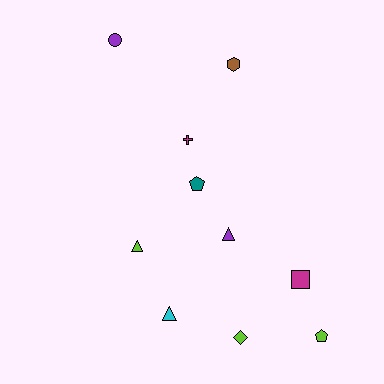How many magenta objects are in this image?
There are 2 magenta objects.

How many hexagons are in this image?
There is 1 hexagon.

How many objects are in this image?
There are 10 objects.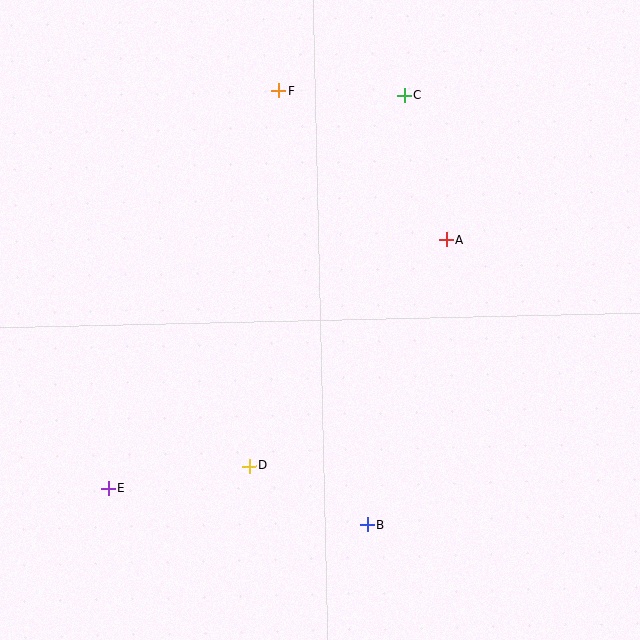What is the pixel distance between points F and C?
The distance between F and C is 126 pixels.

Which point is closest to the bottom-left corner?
Point E is closest to the bottom-left corner.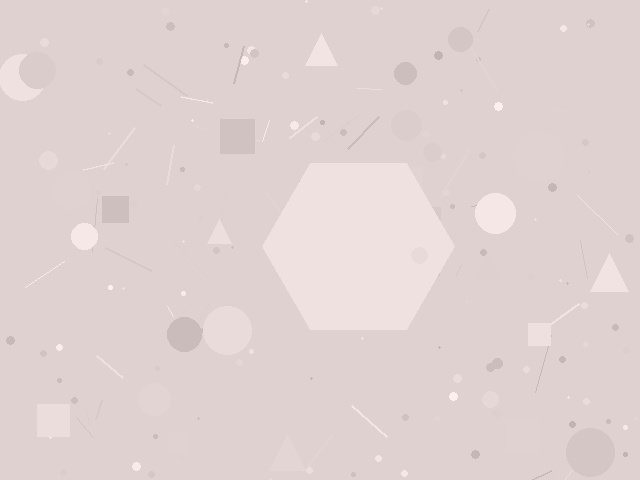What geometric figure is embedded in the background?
A hexagon is embedded in the background.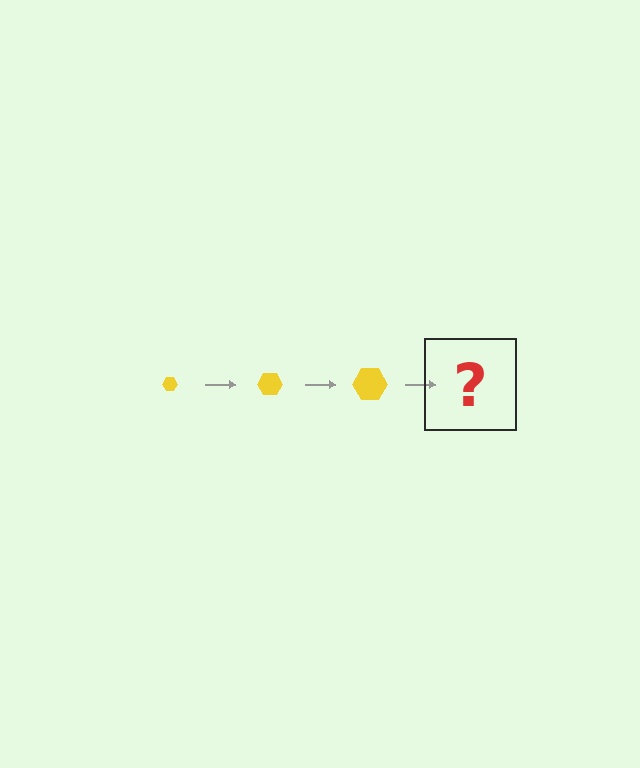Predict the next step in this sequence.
The next step is a yellow hexagon, larger than the previous one.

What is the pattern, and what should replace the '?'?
The pattern is that the hexagon gets progressively larger each step. The '?' should be a yellow hexagon, larger than the previous one.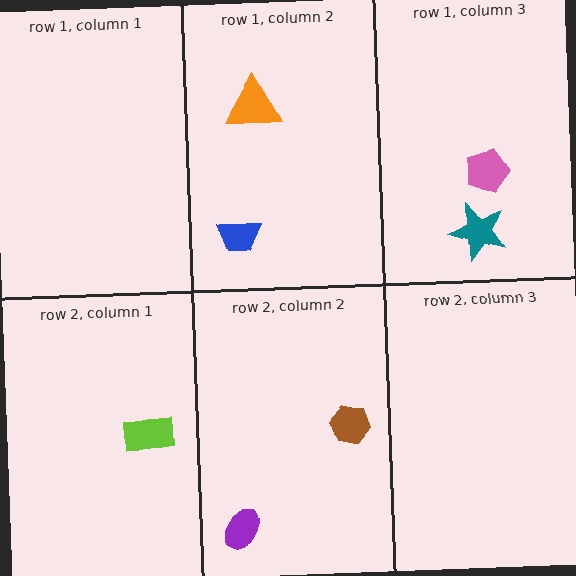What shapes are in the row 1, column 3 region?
The teal star, the pink pentagon.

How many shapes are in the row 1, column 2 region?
2.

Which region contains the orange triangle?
The row 1, column 2 region.